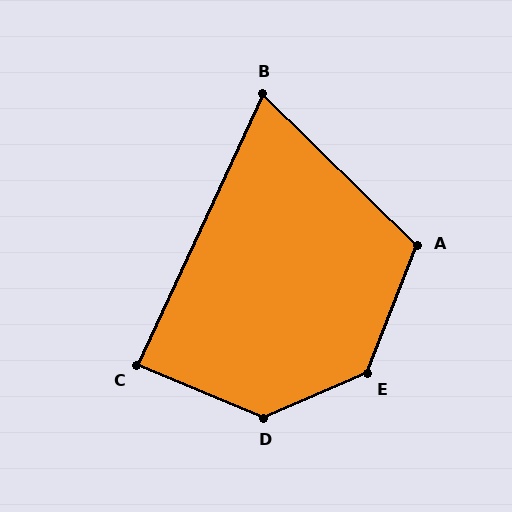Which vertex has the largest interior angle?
D, at approximately 135 degrees.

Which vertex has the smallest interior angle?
B, at approximately 71 degrees.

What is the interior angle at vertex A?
Approximately 113 degrees (obtuse).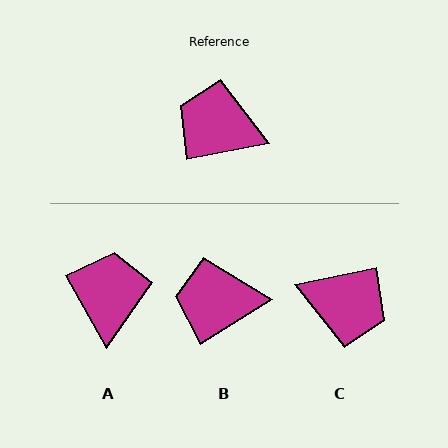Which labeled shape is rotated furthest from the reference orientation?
C, about 179 degrees away.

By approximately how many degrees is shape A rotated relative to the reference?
Approximately 71 degrees clockwise.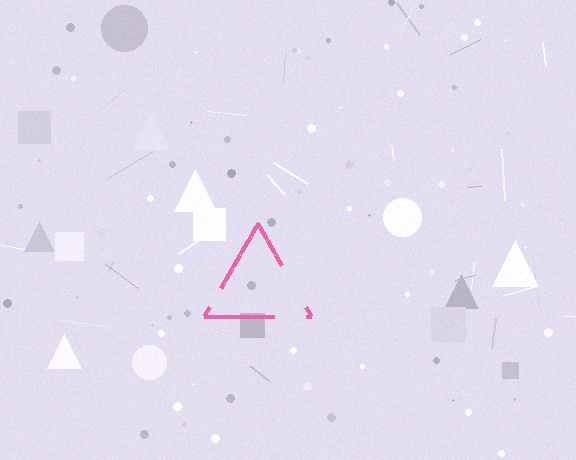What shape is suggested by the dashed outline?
The dashed outline suggests a triangle.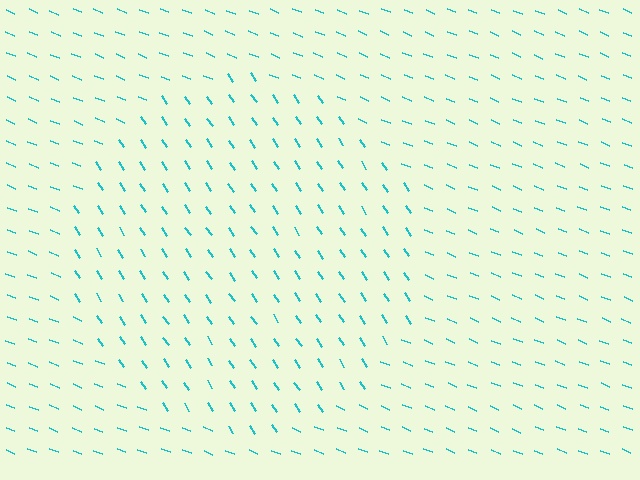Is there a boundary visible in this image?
Yes, there is a texture boundary formed by a change in line orientation.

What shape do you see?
I see a circle.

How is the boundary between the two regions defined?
The boundary is defined purely by a change in line orientation (approximately 34 degrees difference). All lines are the same color and thickness.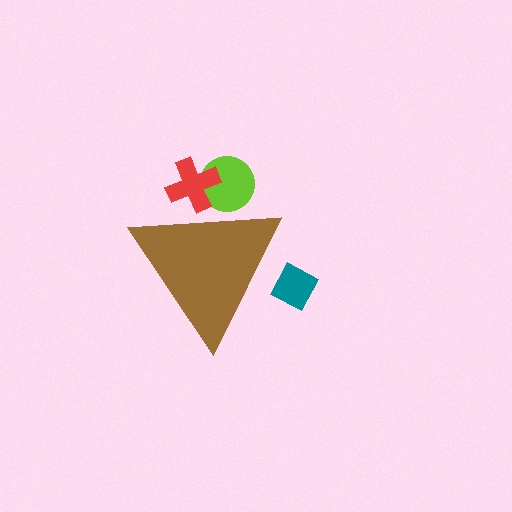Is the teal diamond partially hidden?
Yes, the teal diamond is partially hidden behind the brown triangle.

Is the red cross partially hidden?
Yes, the red cross is partially hidden behind the brown triangle.